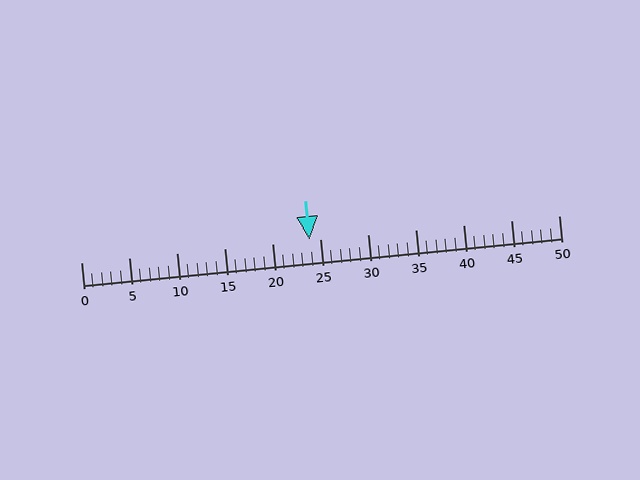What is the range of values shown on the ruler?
The ruler shows values from 0 to 50.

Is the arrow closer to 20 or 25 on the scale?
The arrow is closer to 25.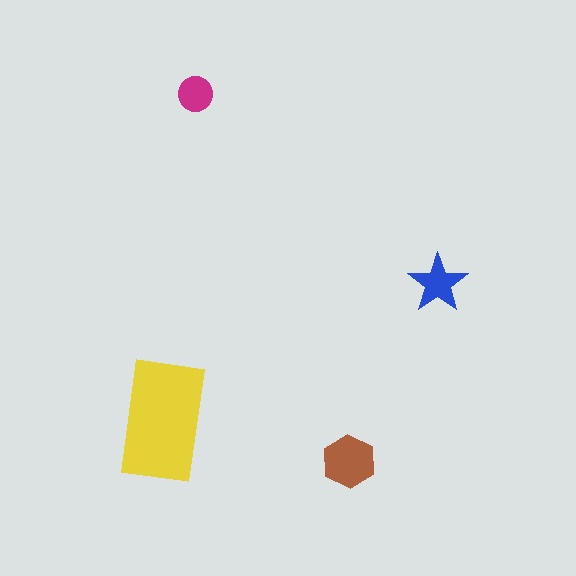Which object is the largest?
The yellow rectangle.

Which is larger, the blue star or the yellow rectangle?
The yellow rectangle.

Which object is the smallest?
The magenta circle.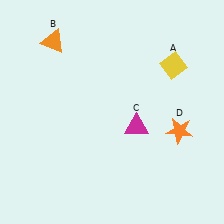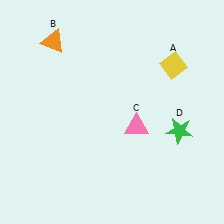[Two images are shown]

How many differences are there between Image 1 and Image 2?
There are 2 differences between the two images.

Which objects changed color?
C changed from magenta to pink. D changed from orange to green.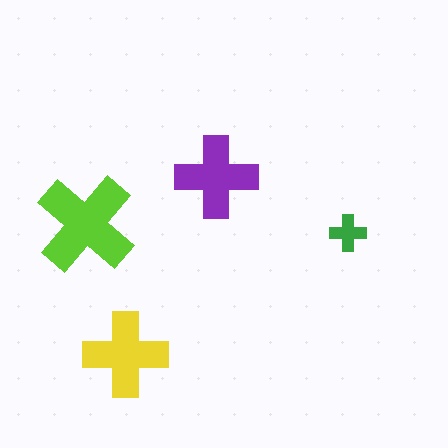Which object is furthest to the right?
The green cross is rightmost.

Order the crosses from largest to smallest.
the lime one, the yellow one, the purple one, the green one.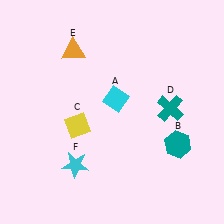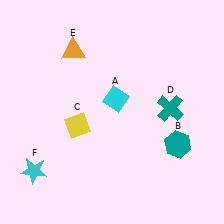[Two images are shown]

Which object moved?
The cyan star (F) moved left.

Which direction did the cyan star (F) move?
The cyan star (F) moved left.